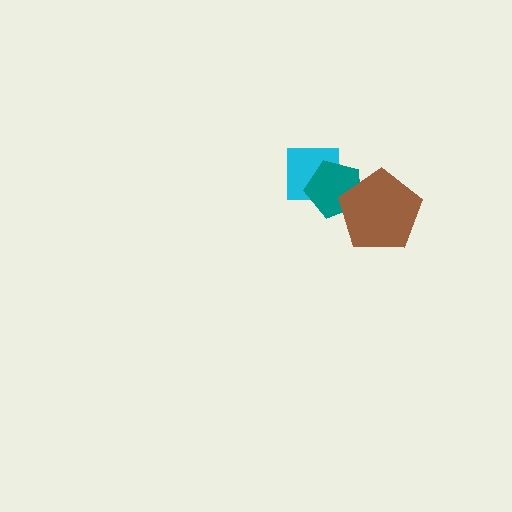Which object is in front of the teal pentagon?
The brown pentagon is in front of the teal pentagon.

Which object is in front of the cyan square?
The teal pentagon is in front of the cyan square.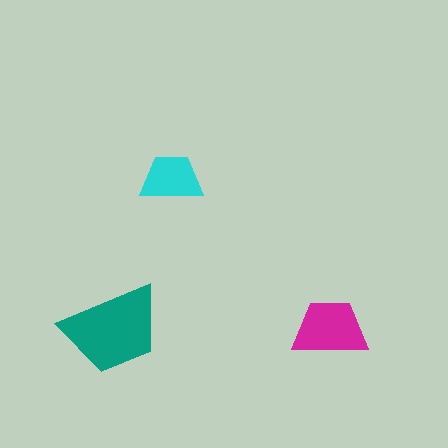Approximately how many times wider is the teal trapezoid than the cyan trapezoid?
About 1.5 times wider.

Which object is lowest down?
The teal trapezoid is bottommost.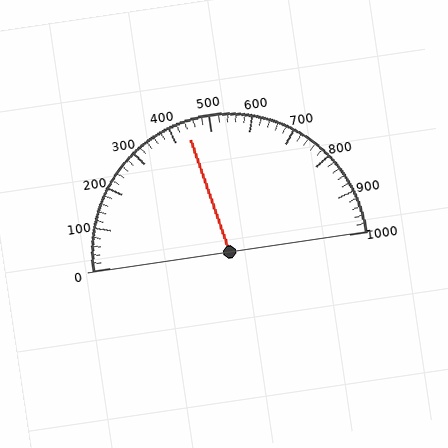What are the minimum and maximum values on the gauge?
The gauge ranges from 0 to 1000.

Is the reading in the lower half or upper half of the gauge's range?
The reading is in the lower half of the range (0 to 1000).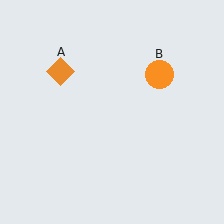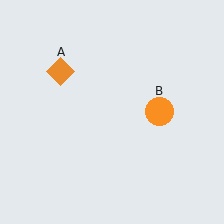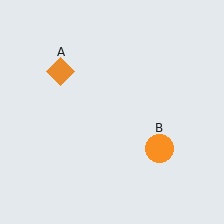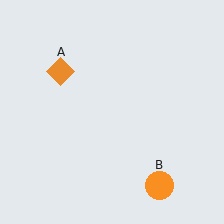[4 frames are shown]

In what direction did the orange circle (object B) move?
The orange circle (object B) moved down.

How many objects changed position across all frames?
1 object changed position: orange circle (object B).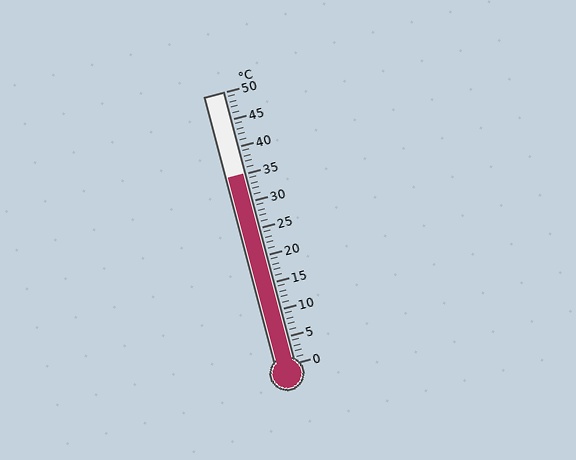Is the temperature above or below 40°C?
The temperature is below 40°C.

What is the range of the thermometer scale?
The thermometer scale ranges from 0°C to 50°C.